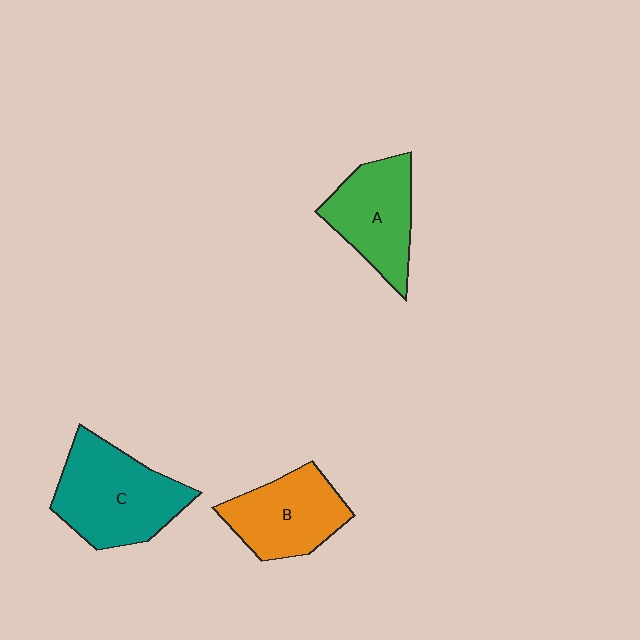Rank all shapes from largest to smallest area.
From largest to smallest: C (teal), A (green), B (orange).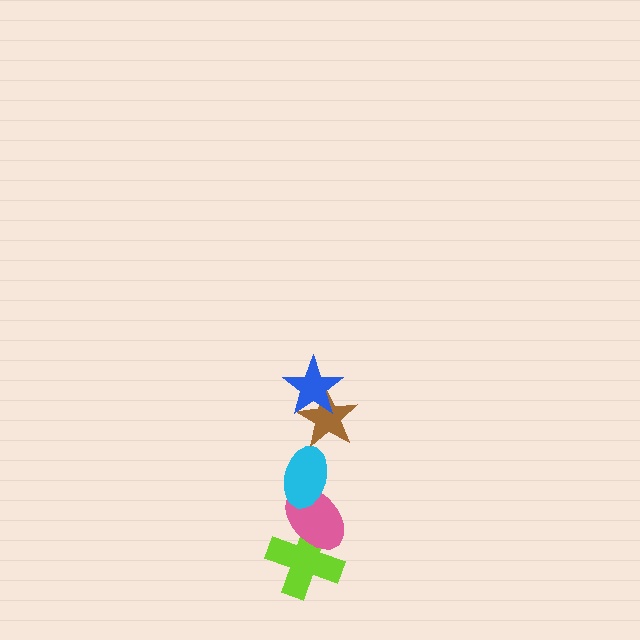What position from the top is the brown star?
The brown star is 2nd from the top.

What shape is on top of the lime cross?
The pink ellipse is on top of the lime cross.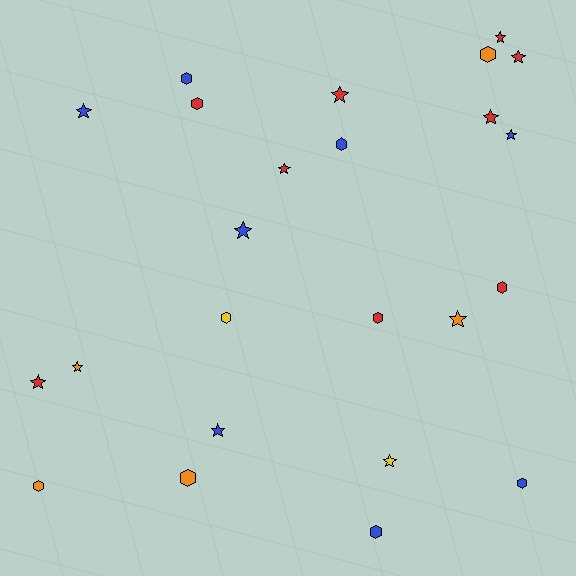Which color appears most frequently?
Red, with 9 objects.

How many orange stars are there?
There are 2 orange stars.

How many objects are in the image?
There are 24 objects.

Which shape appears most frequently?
Star, with 13 objects.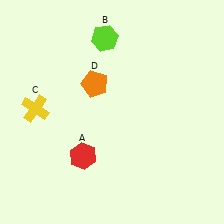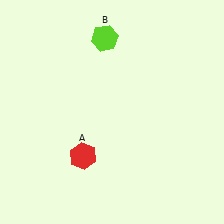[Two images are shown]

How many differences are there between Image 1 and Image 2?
There are 2 differences between the two images.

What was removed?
The yellow cross (C), the orange pentagon (D) were removed in Image 2.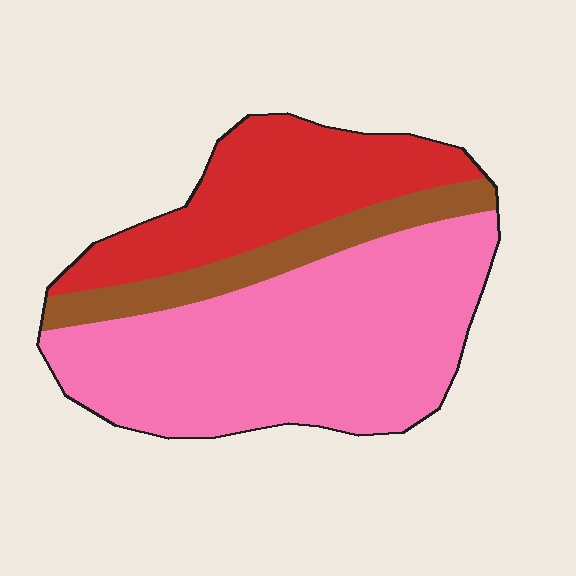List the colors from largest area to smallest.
From largest to smallest: pink, red, brown.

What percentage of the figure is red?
Red takes up about one quarter (1/4) of the figure.